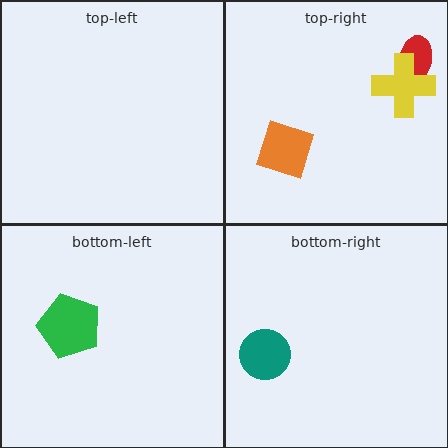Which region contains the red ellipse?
The top-right region.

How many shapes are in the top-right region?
3.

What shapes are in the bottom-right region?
The teal circle.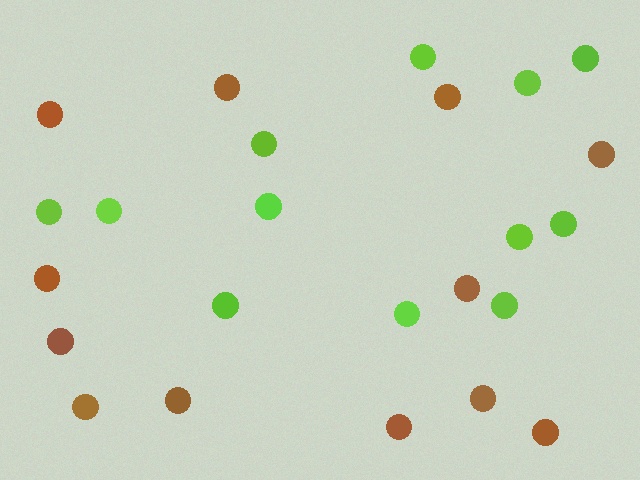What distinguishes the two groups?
There are 2 groups: one group of brown circles (12) and one group of lime circles (12).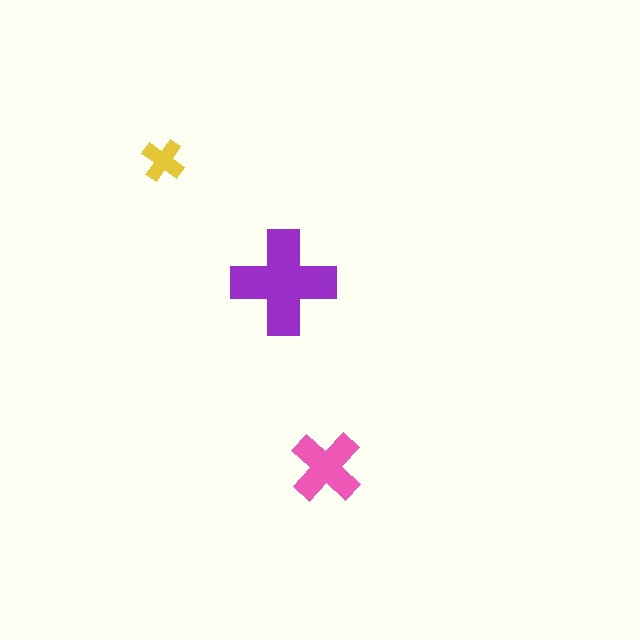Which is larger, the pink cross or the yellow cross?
The pink one.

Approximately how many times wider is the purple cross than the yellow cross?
About 2.5 times wider.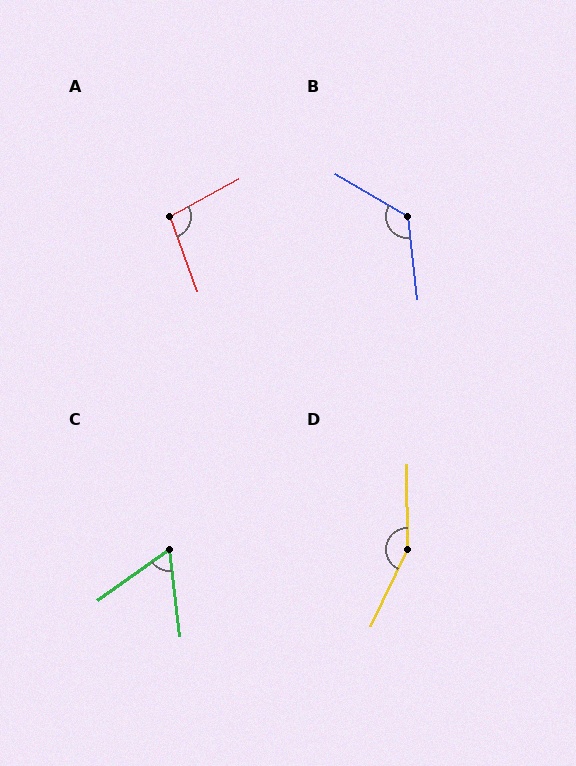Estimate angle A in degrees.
Approximately 99 degrees.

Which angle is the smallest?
C, at approximately 61 degrees.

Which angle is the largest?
D, at approximately 155 degrees.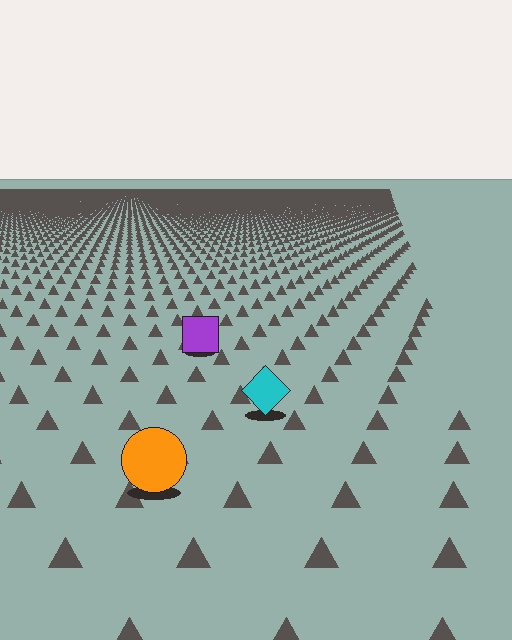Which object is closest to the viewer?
The orange circle is closest. The texture marks near it are larger and more spread out.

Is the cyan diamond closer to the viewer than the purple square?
Yes. The cyan diamond is closer — you can tell from the texture gradient: the ground texture is coarser near it.